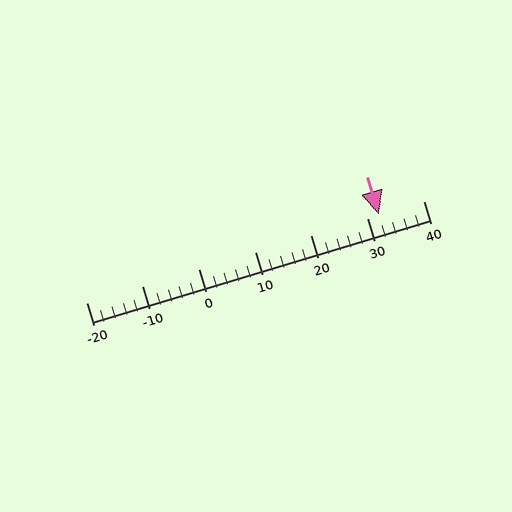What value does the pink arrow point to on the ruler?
The pink arrow points to approximately 32.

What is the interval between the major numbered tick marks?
The major tick marks are spaced 10 units apart.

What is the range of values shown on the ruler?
The ruler shows values from -20 to 40.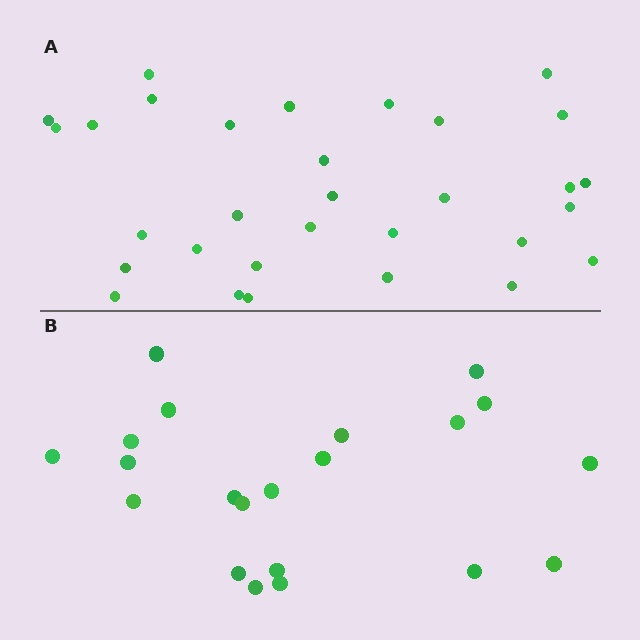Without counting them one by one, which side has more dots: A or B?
Region A (the top region) has more dots.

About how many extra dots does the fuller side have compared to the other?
Region A has roughly 10 or so more dots than region B.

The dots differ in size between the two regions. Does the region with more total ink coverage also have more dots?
No. Region B has more total ink coverage because its dots are larger, but region A actually contains more individual dots. Total area can be misleading — the number of items is what matters here.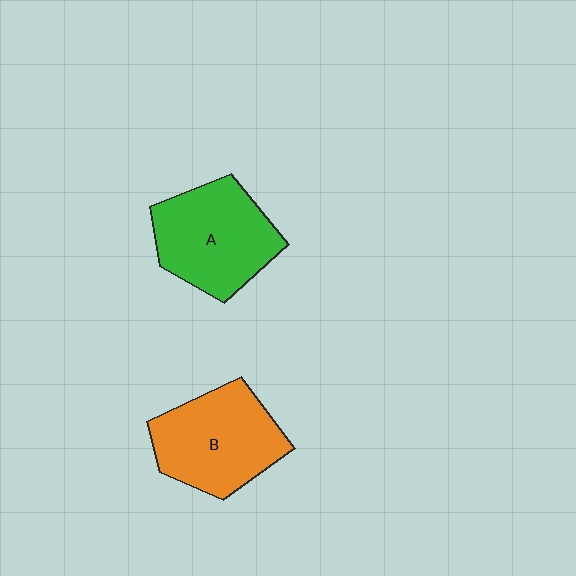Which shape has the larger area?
Shape A (green).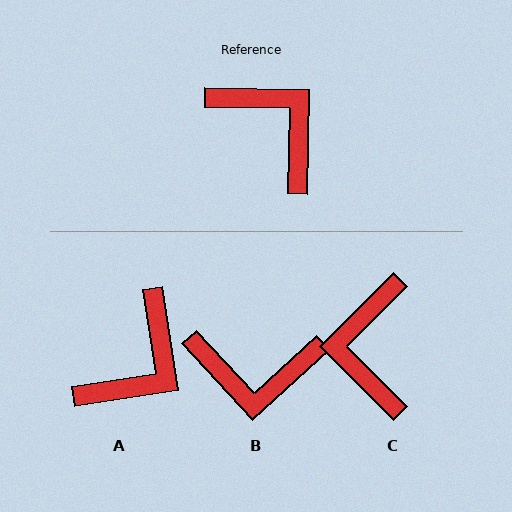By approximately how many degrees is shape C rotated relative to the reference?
Approximately 136 degrees counter-clockwise.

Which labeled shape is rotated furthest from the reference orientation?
B, about 136 degrees away.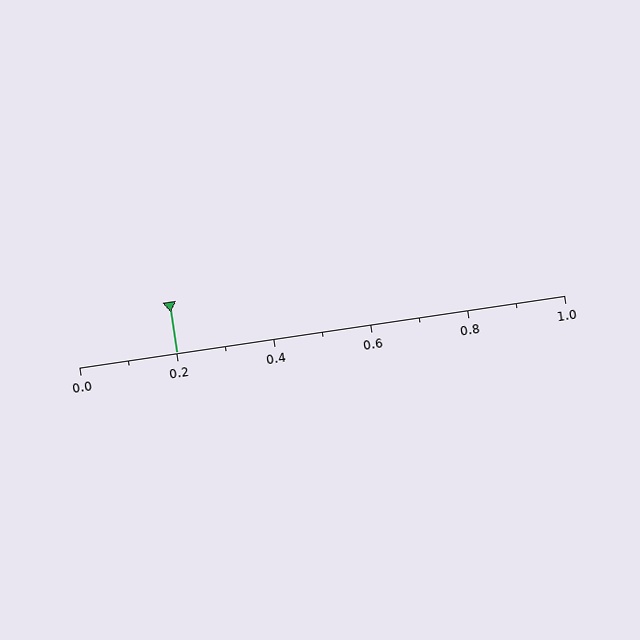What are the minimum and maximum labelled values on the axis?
The axis runs from 0.0 to 1.0.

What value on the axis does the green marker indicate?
The marker indicates approximately 0.2.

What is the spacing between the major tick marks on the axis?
The major ticks are spaced 0.2 apart.